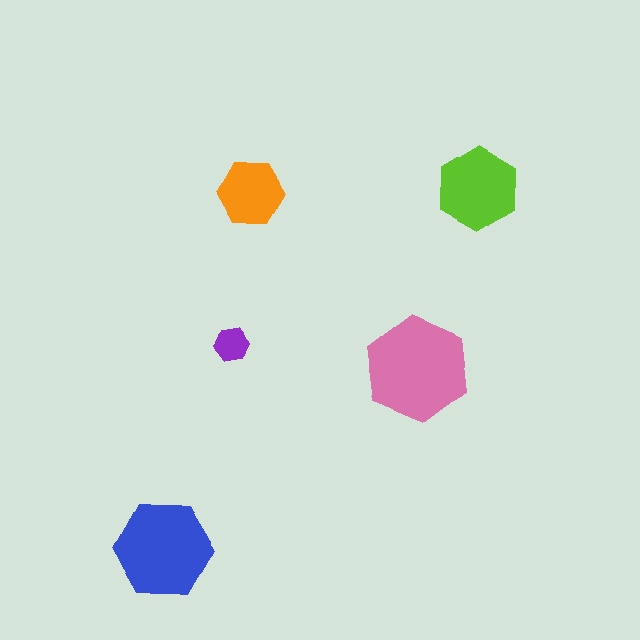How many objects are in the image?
There are 5 objects in the image.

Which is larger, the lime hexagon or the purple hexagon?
The lime one.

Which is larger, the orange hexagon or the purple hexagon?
The orange one.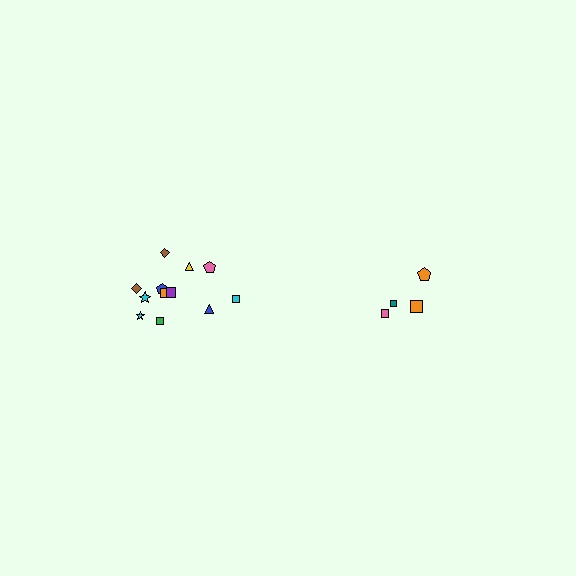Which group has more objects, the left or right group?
The left group.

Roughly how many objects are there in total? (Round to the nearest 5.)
Roughly 15 objects in total.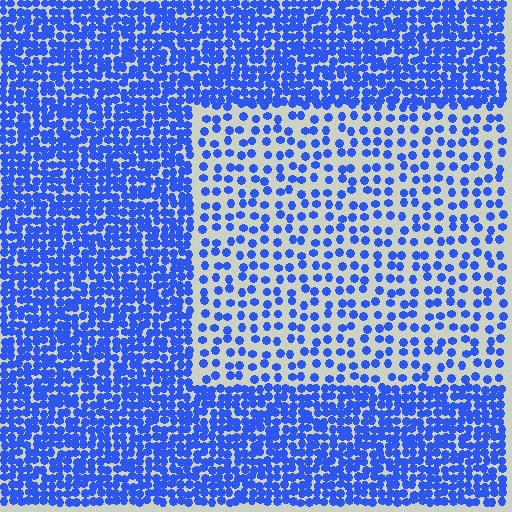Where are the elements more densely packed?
The elements are more densely packed outside the rectangle boundary.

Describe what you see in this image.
The image contains small blue elements arranged at two different densities. A rectangle-shaped region is visible where the elements are less densely packed than the surrounding area.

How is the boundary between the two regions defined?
The boundary is defined by a change in element density (approximately 2.4x ratio). All elements are the same color, size, and shape.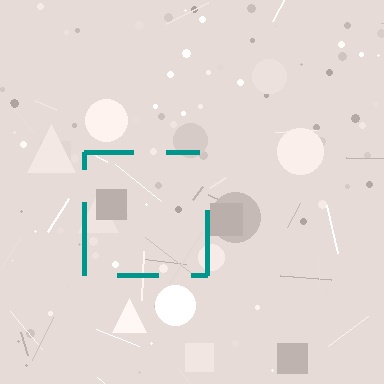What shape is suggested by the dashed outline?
The dashed outline suggests a square.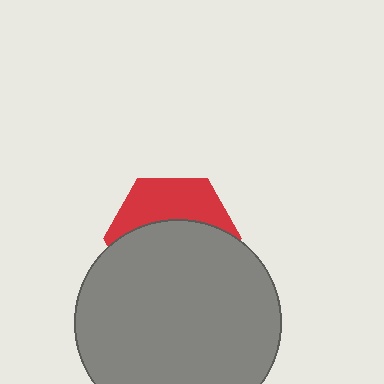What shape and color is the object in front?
The object in front is a gray circle.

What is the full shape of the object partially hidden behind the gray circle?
The partially hidden object is a red hexagon.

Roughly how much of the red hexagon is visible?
A small part of it is visible (roughly 38%).